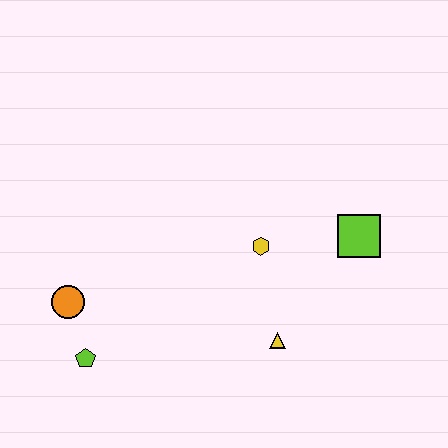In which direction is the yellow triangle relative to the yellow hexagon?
The yellow triangle is below the yellow hexagon.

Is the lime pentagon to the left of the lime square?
Yes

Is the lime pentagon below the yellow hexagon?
Yes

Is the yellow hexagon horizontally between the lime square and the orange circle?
Yes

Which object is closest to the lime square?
The yellow hexagon is closest to the lime square.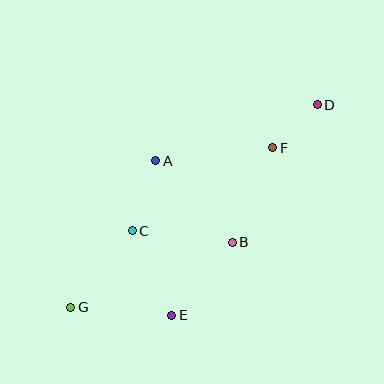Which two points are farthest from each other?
Points D and G are farthest from each other.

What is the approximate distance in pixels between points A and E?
The distance between A and E is approximately 156 pixels.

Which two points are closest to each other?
Points D and F are closest to each other.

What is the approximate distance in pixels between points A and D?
The distance between A and D is approximately 171 pixels.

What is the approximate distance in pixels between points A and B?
The distance between A and B is approximately 112 pixels.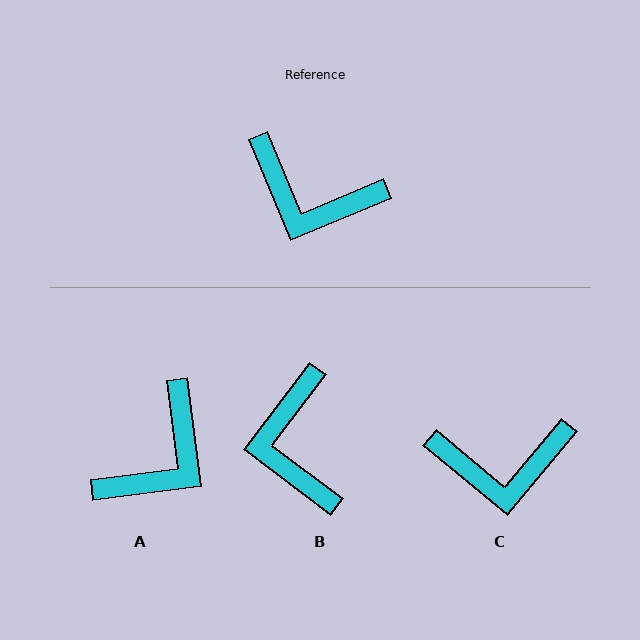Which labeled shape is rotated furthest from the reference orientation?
A, about 74 degrees away.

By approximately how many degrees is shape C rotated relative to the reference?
Approximately 27 degrees counter-clockwise.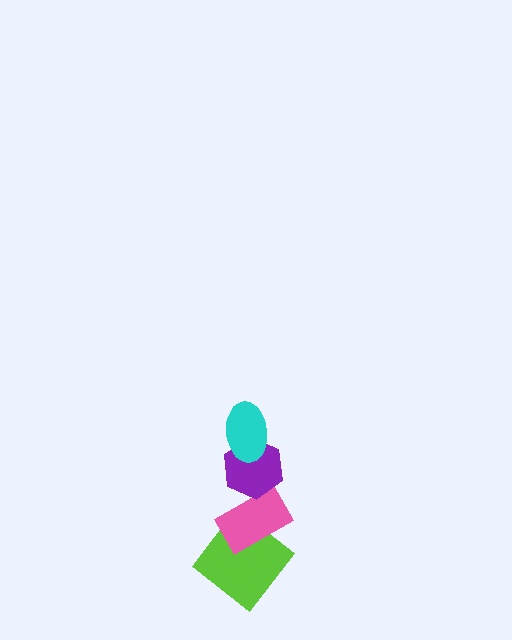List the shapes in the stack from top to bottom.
From top to bottom: the cyan ellipse, the purple hexagon, the pink rectangle, the lime diamond.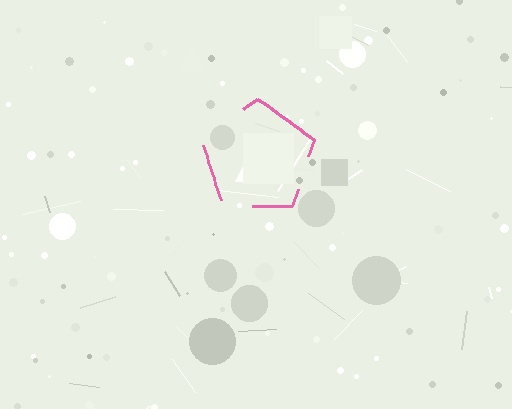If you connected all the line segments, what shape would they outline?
They would outline a pentagon.